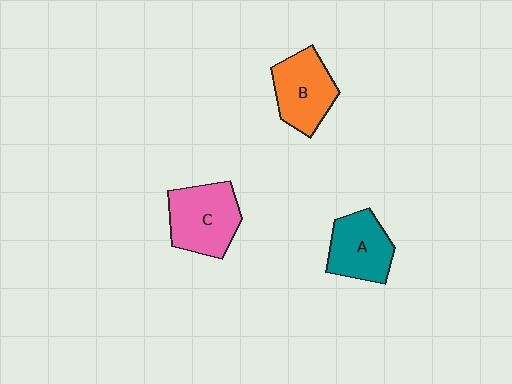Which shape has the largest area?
Shape C (pink).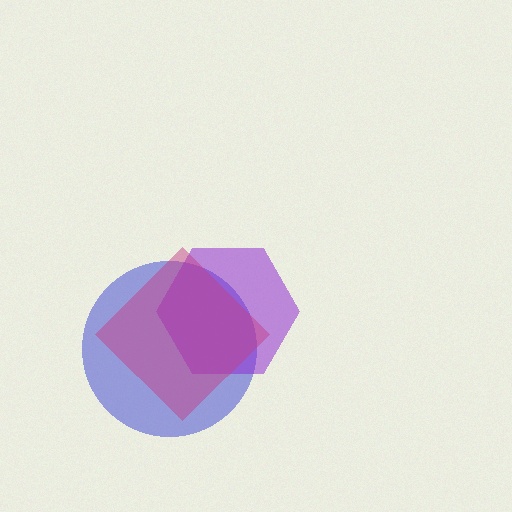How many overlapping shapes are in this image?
There are 3 overlapping shapes in the image.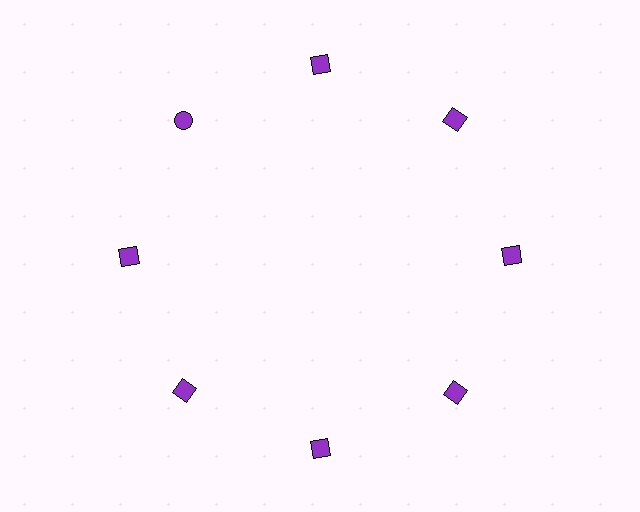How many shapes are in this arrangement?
There are 8 shapes arranged in a ring pattern.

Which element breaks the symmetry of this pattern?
The purple circle at roughly the 10 o'clock position breaks the symmetry. All other shapes are purple squares.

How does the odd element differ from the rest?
It has a different shape: circle instead of square.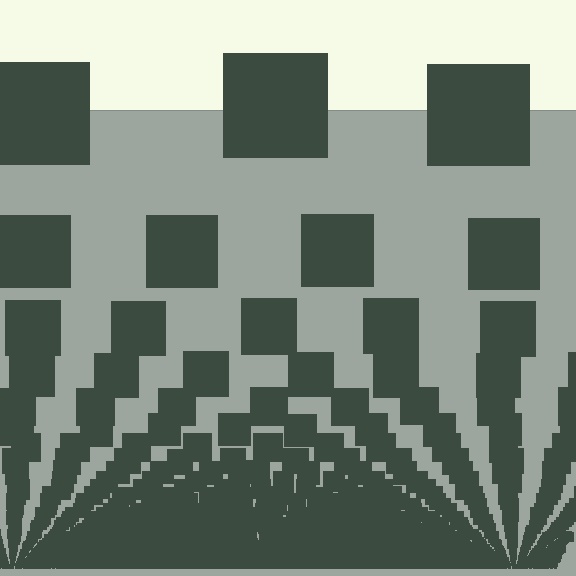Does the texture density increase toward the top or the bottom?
Density increases toward the bottom.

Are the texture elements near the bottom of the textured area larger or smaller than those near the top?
Smaller. The gradient is inverted — elements near the bottom are smaller and denser.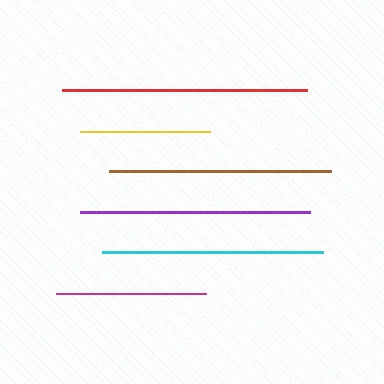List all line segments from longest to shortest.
From longest to shortest: red, purple, brown, cyan, magenta, yellow.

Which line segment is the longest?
The red line is the longest at approximately 244 pixels.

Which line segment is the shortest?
The yellow line is the shortest at approximately 130 pixels.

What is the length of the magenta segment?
The magenta segment is approximately 151 pixels long.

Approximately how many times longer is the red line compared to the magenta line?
The red line is approximately 1.6 times the length of the magenta line.